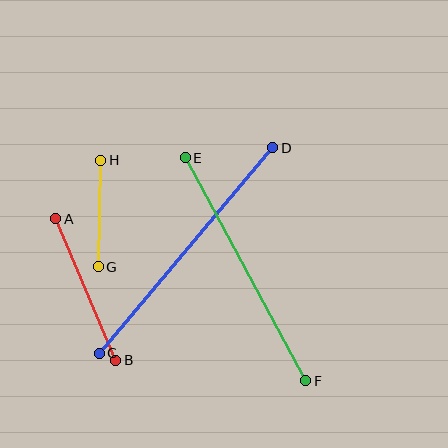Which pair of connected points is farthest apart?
Points C and D are farthest apart.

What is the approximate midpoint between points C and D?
The midpoint is at approximately (186, 251) pixels.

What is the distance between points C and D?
The distance is approximately 269 pixels.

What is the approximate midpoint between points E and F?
The midpoint is at approximately (245, 269) pixels.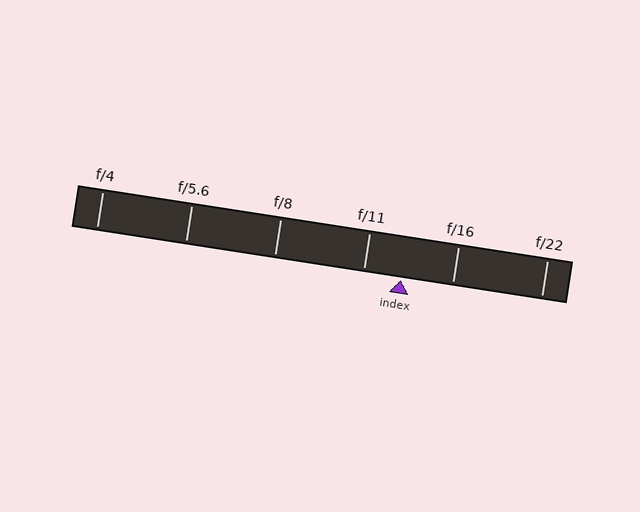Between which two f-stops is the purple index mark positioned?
The index mark is between f/11 and f/16.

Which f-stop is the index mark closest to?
The index mark is closest to f/11.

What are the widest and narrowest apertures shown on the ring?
The widest aperture shown is f/4 and the narrowest is f/22.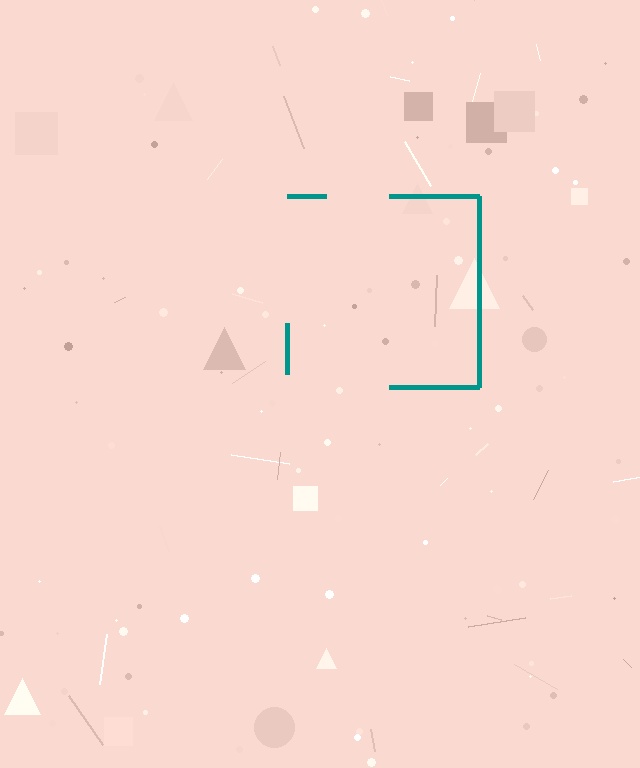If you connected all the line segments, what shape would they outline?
They would outline a square.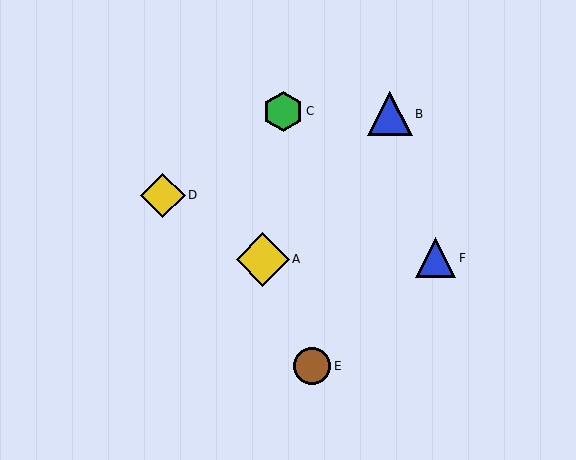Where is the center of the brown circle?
The center of the brown circle is at (312, 366).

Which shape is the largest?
The yellow diamond (labeled A) is the largest.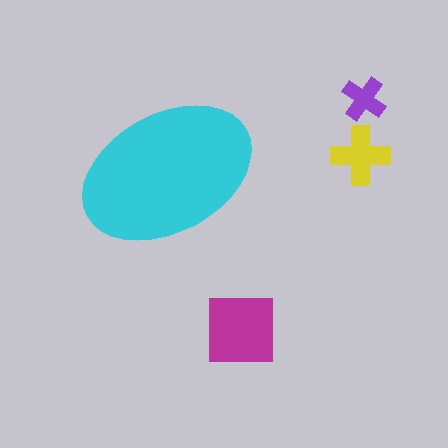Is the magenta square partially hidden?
No, the magenta square is fully visible.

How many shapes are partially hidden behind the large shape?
0 shapes are partially hidden.